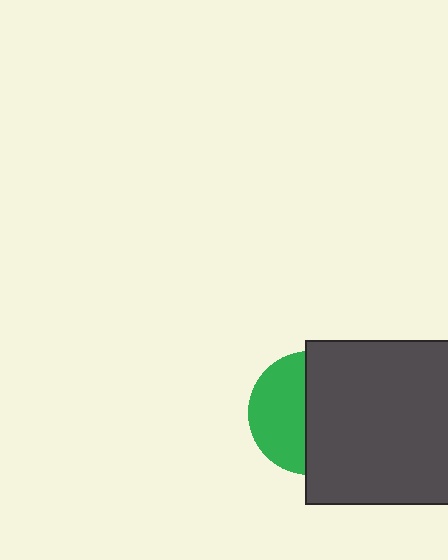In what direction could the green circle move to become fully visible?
The green circle could move left. That would shift it out from behind the dark gray square entirely.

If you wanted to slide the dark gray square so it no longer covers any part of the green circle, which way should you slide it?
Slide it right — that is the most direct way to separate the two shapes.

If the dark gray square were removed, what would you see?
You would see the complete green circle.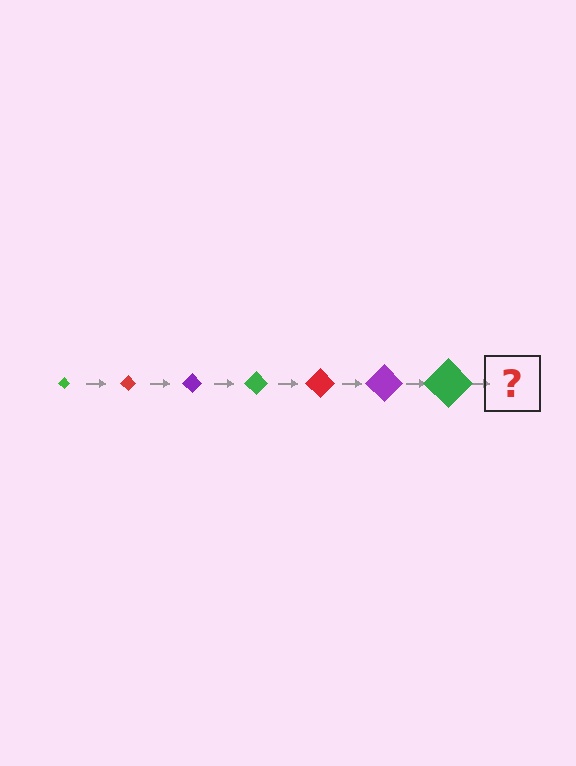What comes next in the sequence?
The next element should be a red diamond, larger than the previous one.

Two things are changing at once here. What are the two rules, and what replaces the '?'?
The two rules are that the diamond grows larger each step and the color cycles through green, red, and purple. The '?' should be a red diamond, larger than the previous one.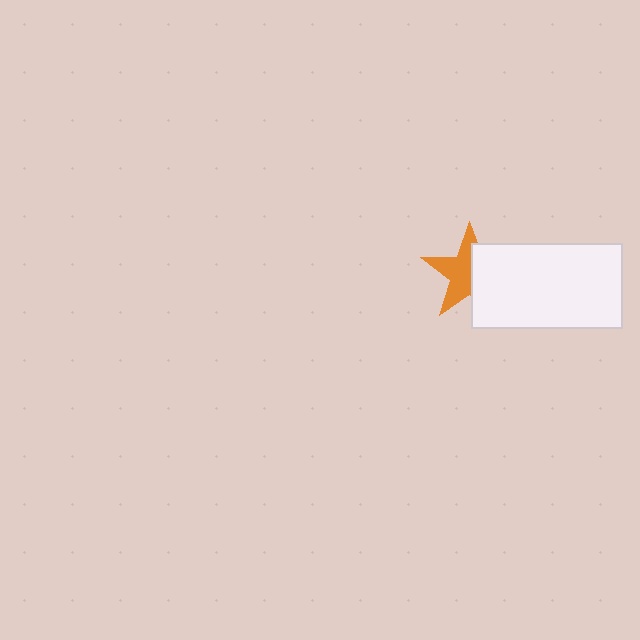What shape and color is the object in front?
The object in front is a white rectangle.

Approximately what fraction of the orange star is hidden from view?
Roughly 45% of the orange star is hidden behind the white rectangle.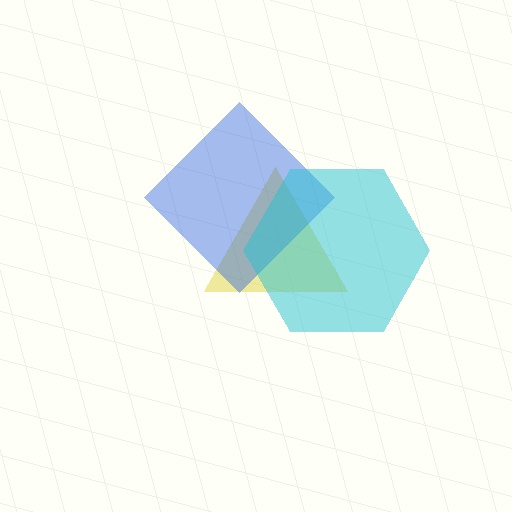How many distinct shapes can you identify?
There are 3 distinct shapes: a yellow triangle, a blue diamond, a cyan hexagon.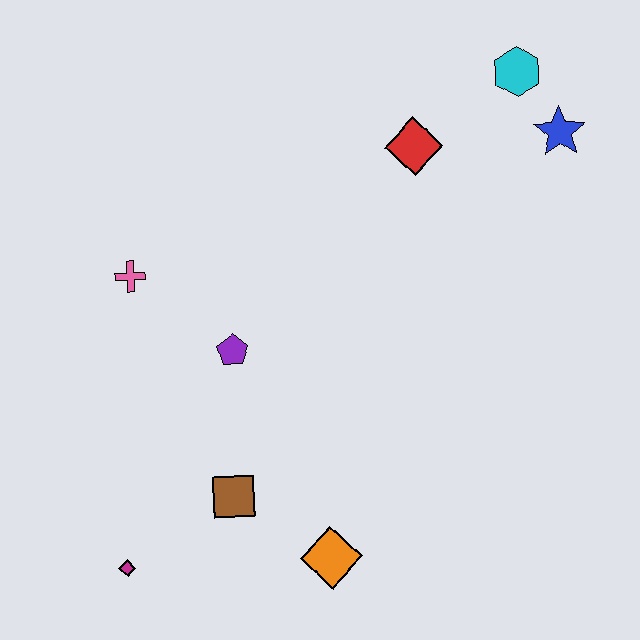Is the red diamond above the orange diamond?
Yes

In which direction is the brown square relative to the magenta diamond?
The brown square is to the right of the magenta diamond.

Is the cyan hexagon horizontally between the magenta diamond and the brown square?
No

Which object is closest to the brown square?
The orange diamond is closest to the brown square.